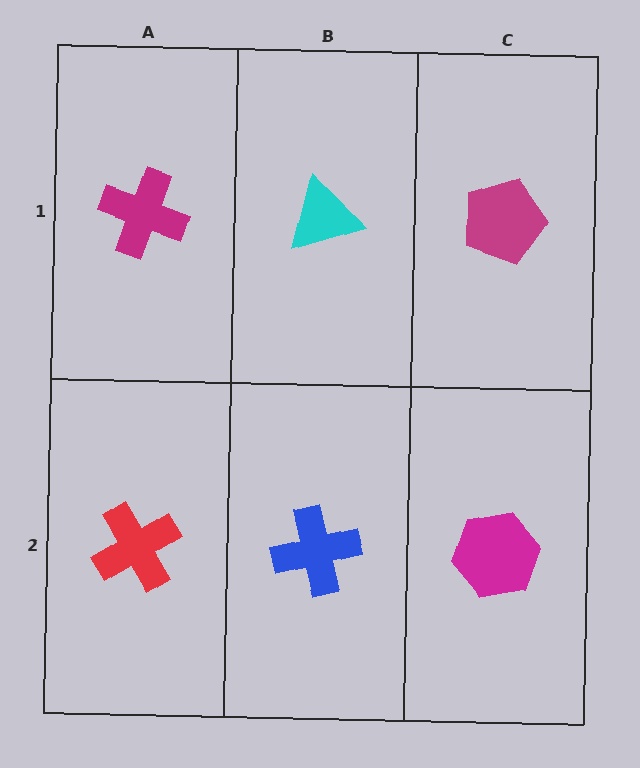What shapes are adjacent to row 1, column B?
A blue cross (row 2, column B), a magenta cross (row 1, column A), a magenta pentagon (row 1, column C).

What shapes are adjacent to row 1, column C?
A magenta hexagon (row 2, column C), a cyan triangle (row 1, column B).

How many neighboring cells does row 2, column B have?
3.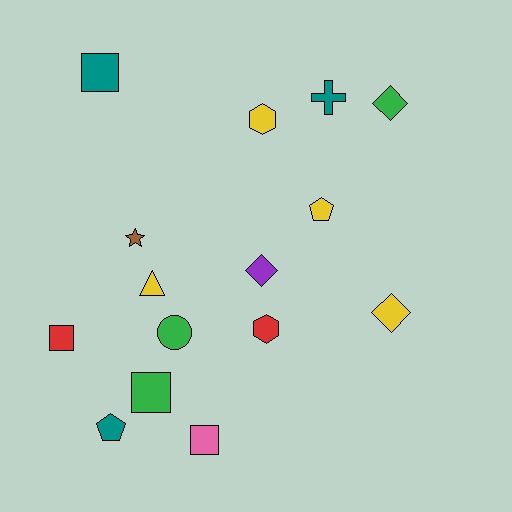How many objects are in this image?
There are 15 objects.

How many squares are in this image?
There are 4 squares.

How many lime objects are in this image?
There are no lime objects.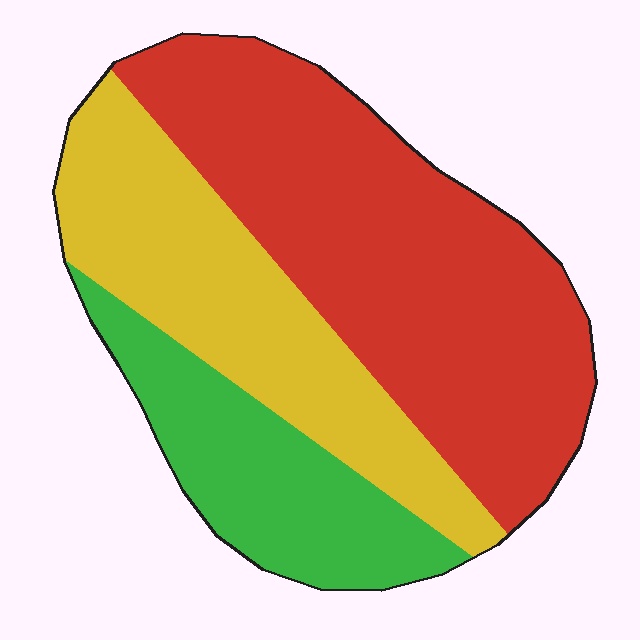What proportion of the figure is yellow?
Yellow takes up about one third (1/3) of the figure.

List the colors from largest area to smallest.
From largest to smallest: red, yellow, green.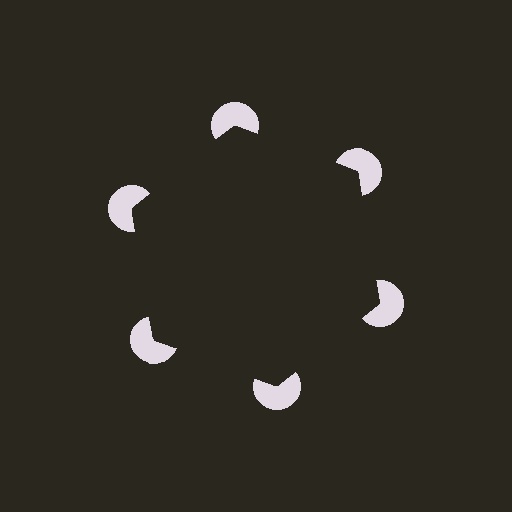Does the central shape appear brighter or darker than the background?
It typically appears slightly darker than the background, even though no actual brightness change is drawn.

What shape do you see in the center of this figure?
An illusory hexagon — its edges are inferred from the aligned wedge cuts in the pac-man discs, not physically drawn.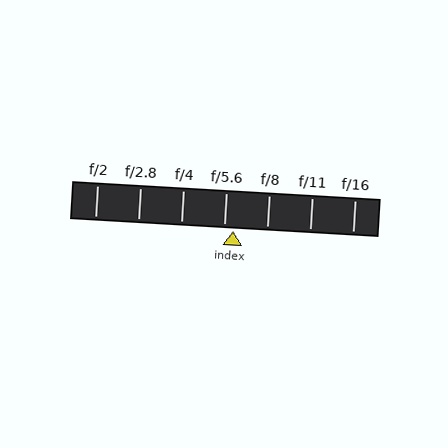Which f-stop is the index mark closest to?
The index mark is closest to f/5.6.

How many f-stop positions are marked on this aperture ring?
There are 7 f-stop positions marked.